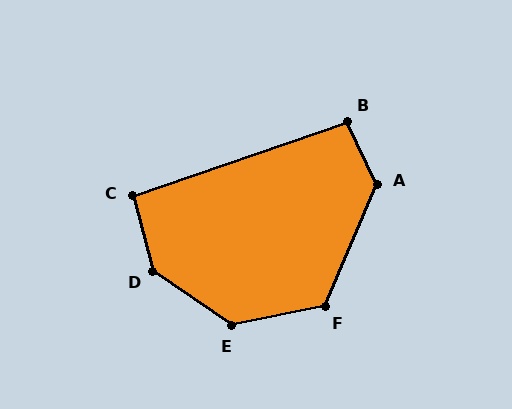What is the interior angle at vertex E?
Approximately 134 degrees (obtuse).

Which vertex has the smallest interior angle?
C, at approximately 95 degrees.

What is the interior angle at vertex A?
Approximately 131 degrees (obtuse).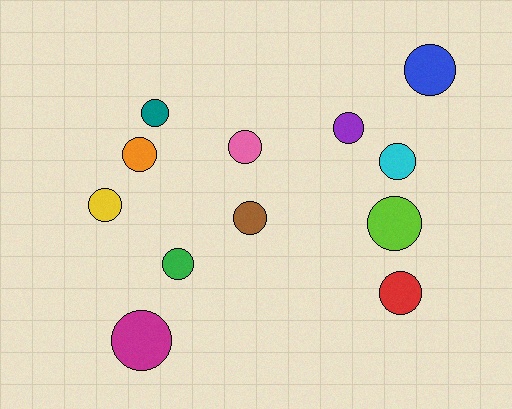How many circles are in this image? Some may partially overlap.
There are 12 circles.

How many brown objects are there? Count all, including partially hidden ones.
There is 1 brown object.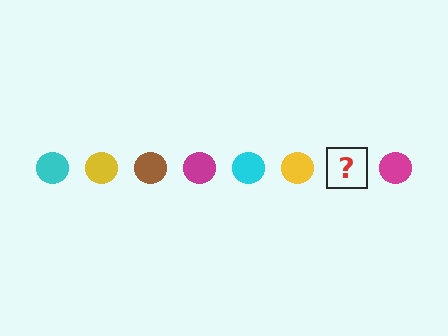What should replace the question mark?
The question mark should be replaced with a brown circle.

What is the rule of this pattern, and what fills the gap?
The rule is that the pattern cycles through cyan, yellow, brown, magenta circles. The gap should be filled with a brown circle.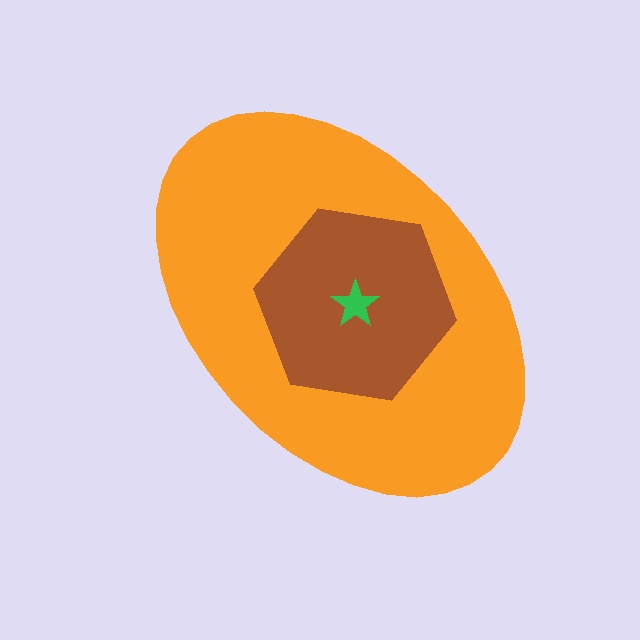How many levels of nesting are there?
3.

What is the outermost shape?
The orange ellipse.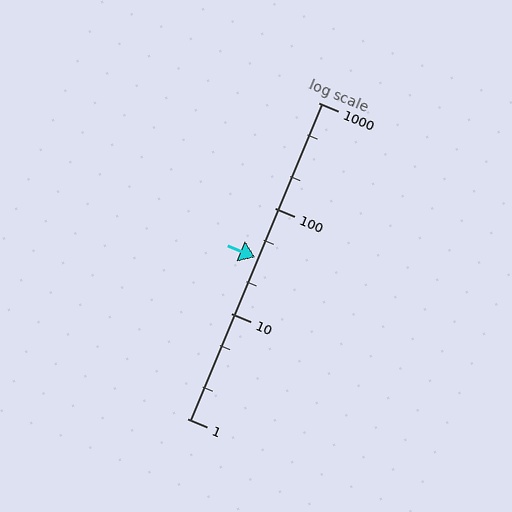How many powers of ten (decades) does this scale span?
The scale spans 3 decades, from 1 to 1000.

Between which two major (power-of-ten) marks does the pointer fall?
The pointer is between 10 and 100.